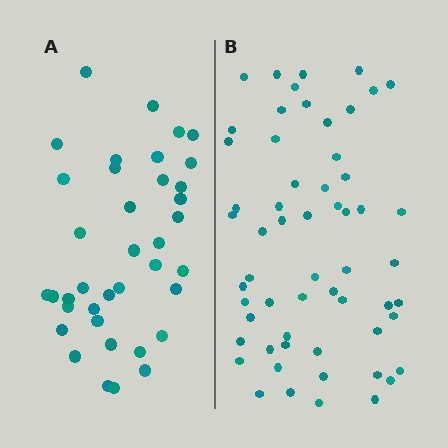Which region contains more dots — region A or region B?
Region B (the right region) has more dots.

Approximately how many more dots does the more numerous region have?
Region B has approximately 20 more dots than region A.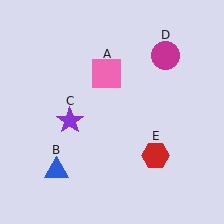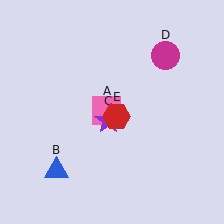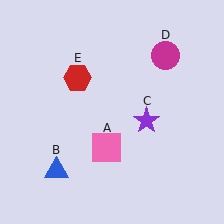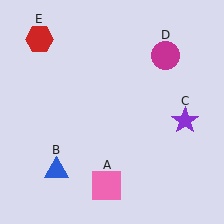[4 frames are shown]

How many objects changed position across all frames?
3 objects changed position: pink square (object A), purple star (object C), red hexagon (object E).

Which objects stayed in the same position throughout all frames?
Blue triangle (object B) and magenta circle (object D) remained stationary.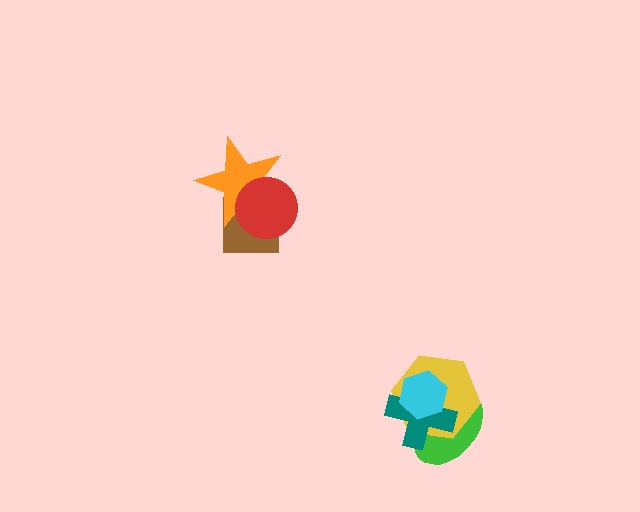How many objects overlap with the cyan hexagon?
3 objects overlap with the cyan hexagon.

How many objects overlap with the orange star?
2 objects overlap with the orange star.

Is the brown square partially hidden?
Yes, it is partially covered by another shape.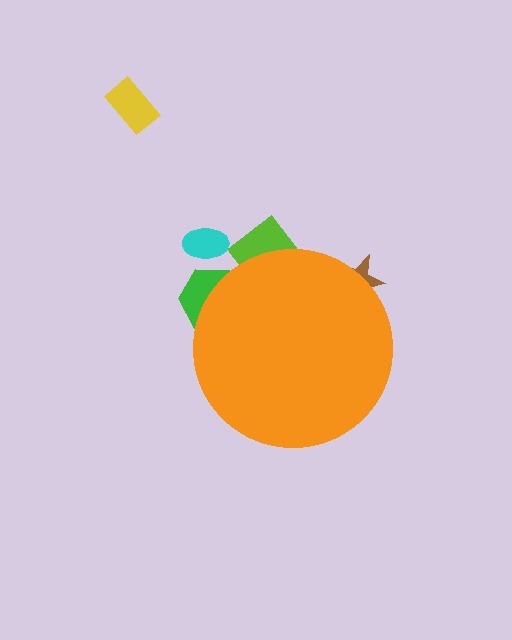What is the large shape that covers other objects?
An orange circle.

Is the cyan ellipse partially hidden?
No, the cyan ellipse is fully visible.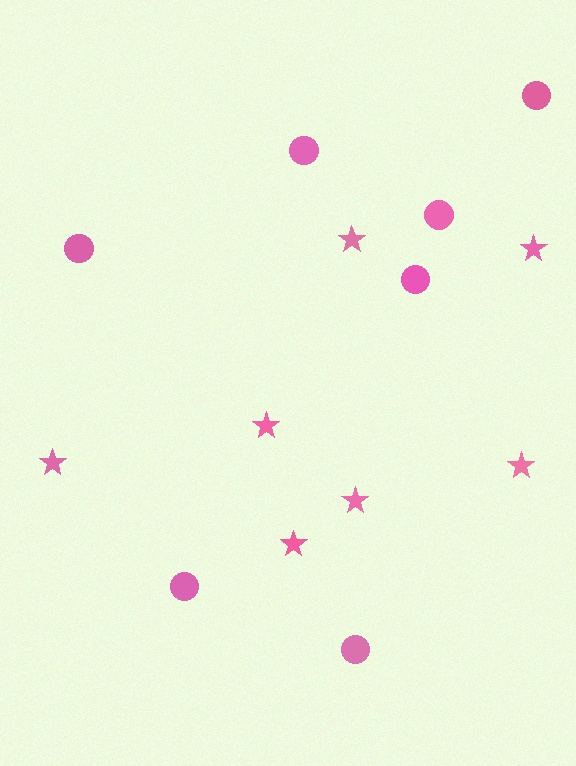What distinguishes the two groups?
There are 2 groups: one group of stars (7) and one group of circles (7).